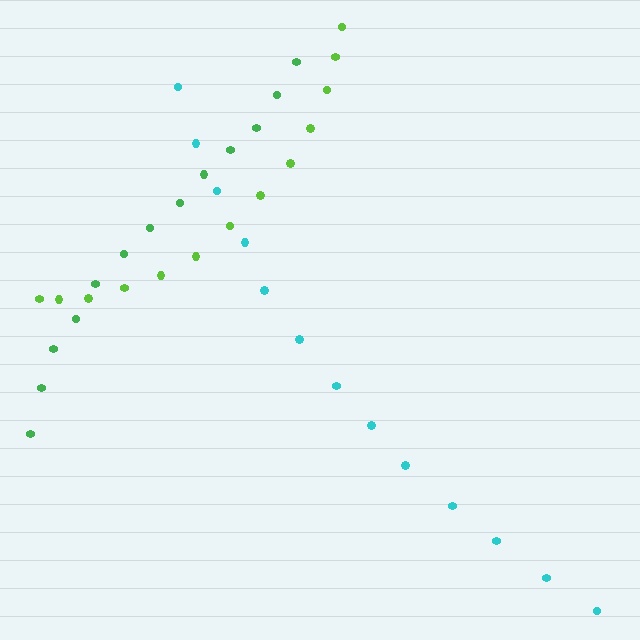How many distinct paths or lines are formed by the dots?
There are 3 distinct paths.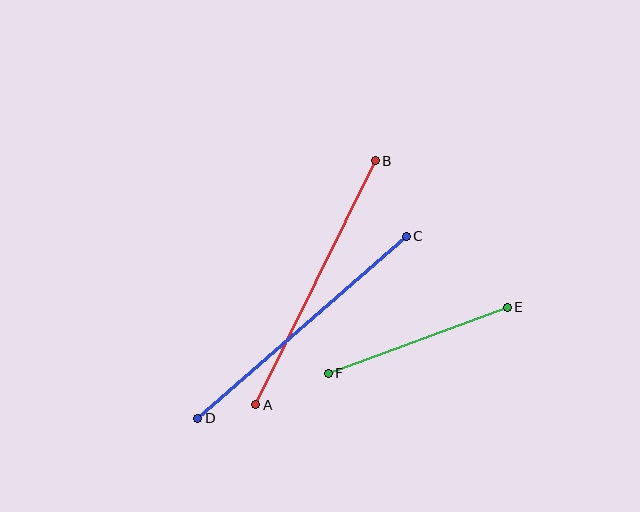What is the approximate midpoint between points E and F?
The midpoint is at approximately (418, 340) pixels.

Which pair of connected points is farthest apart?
Points C and D are farthest apart.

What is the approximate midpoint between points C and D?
The midpoint is at approximately (302, 327) pixels.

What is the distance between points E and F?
The distance is approximately 191 pixels.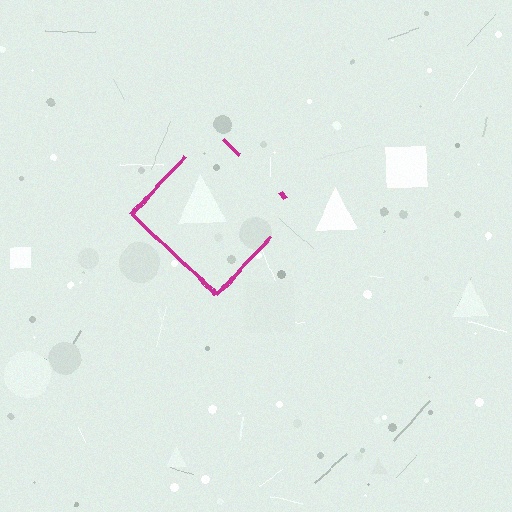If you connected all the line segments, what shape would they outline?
They would outline a diamond.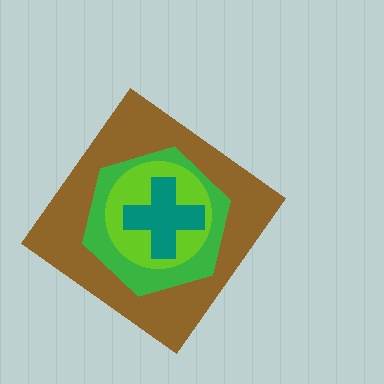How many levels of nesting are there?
4.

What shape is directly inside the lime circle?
The teal cross.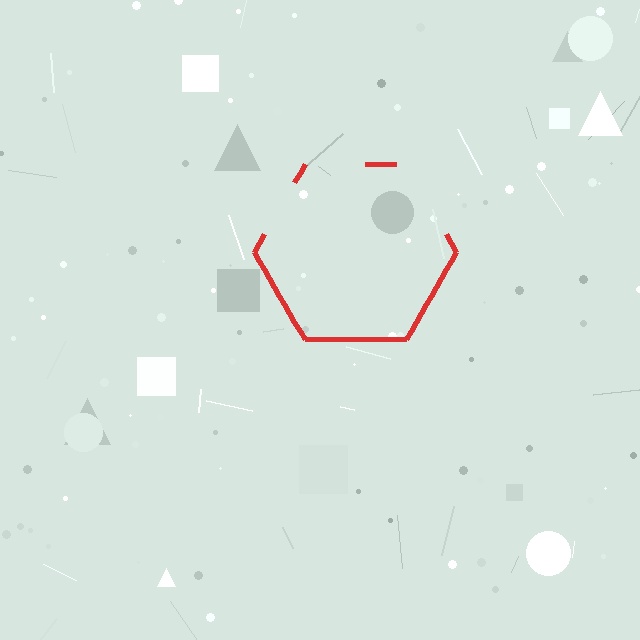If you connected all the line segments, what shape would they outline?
They would outline a hexagon.